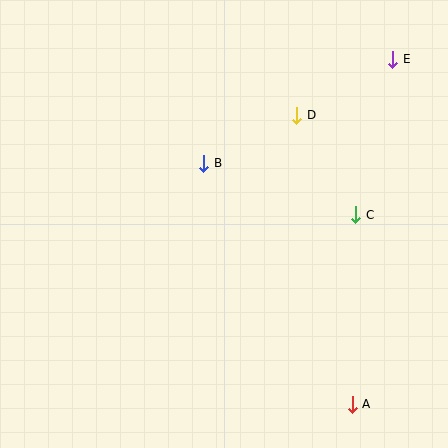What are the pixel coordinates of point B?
Point B is at (204, 163).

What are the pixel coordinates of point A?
Point A is at (352, 404).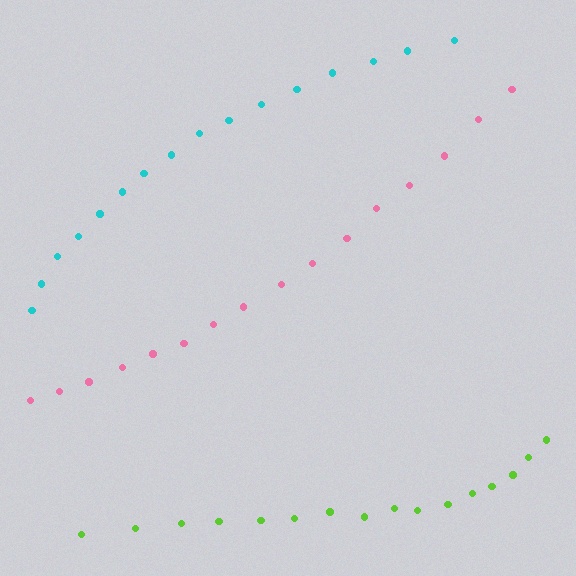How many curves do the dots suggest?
There are 3 distinct paths.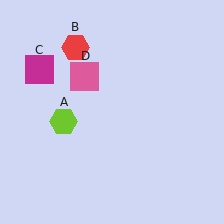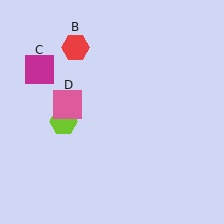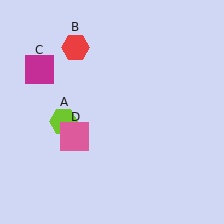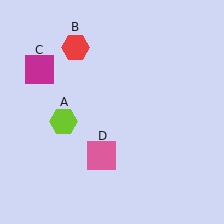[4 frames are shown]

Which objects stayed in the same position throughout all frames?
Lime hexagon (object A) and red hexagon (object B) and magenta square (object C) remained stationary.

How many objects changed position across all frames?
1 object changed position: pink square (object D).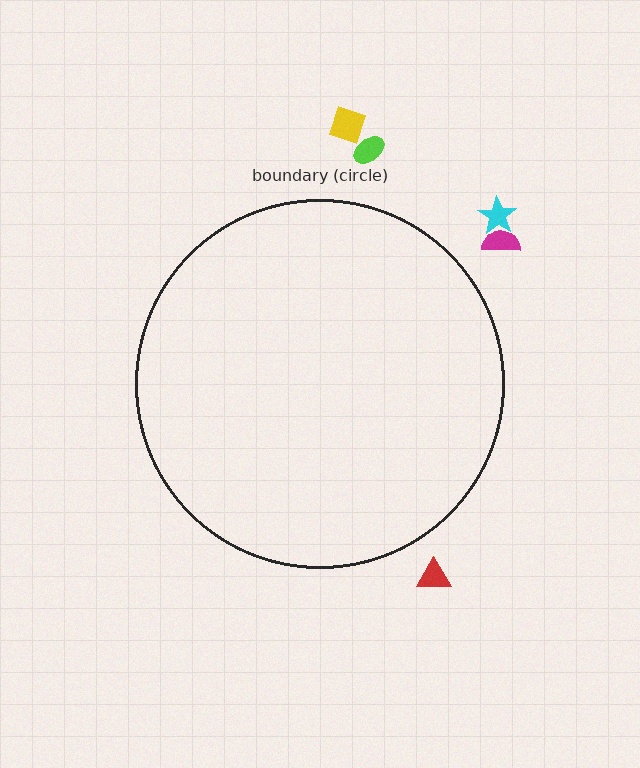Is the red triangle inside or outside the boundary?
Outside.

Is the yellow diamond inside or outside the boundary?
Outside.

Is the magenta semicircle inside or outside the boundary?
Outside.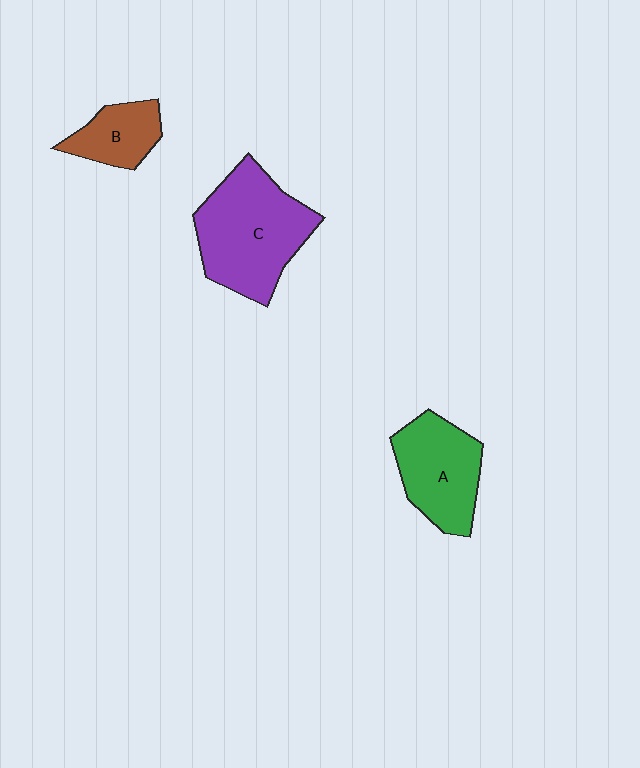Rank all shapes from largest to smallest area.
From largest to smallest: C (purple), A (green), B (brown).